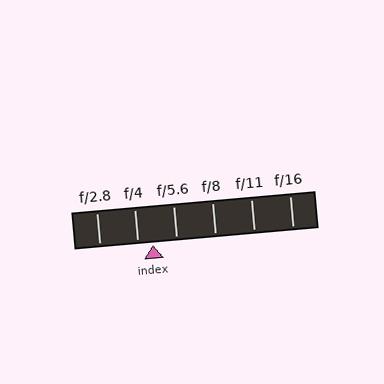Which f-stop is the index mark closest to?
The index mark is closest to f/4.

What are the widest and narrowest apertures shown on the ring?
The widest aperture shown is f/2.8 and the narrowest is f/16.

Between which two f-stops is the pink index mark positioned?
The index mark is between f/4 and f/5.6.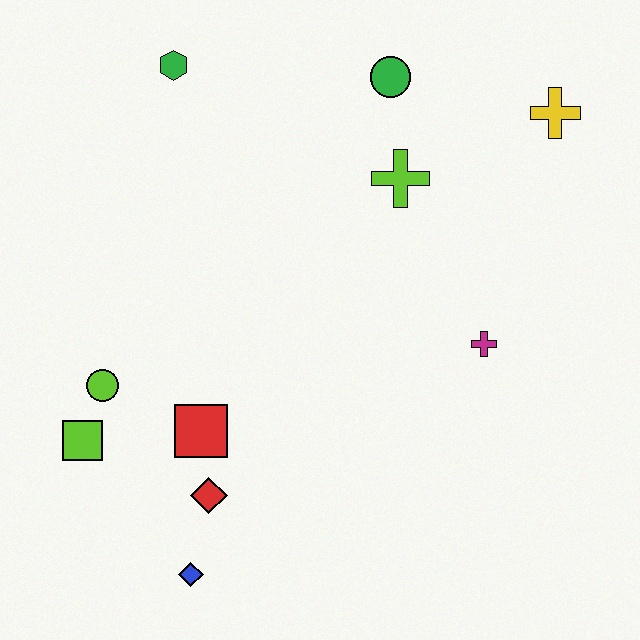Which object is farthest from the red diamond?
The yellow cross is farthest from the red diamond.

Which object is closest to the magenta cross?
The lime cross is closest to the magenta cross.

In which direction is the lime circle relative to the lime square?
The lime circle is above the lime square.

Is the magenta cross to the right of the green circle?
Yes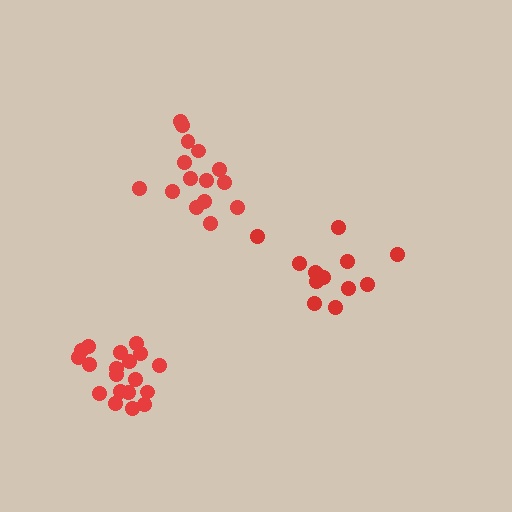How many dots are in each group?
Group 1: 13 dots, Group 2: 19 dots, Group 3: 15 dots (47 total).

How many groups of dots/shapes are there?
There are 3 groups.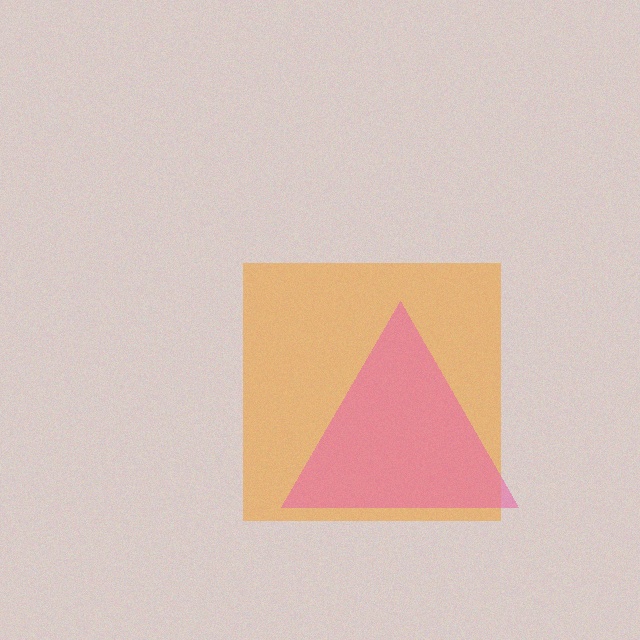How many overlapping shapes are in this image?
There are 2 overlapping shapes in the image.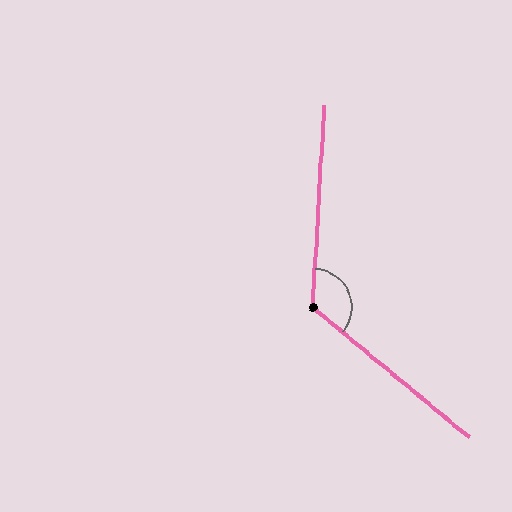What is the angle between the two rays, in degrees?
Approximately 126 degrees.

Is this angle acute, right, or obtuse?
It is obtuse.